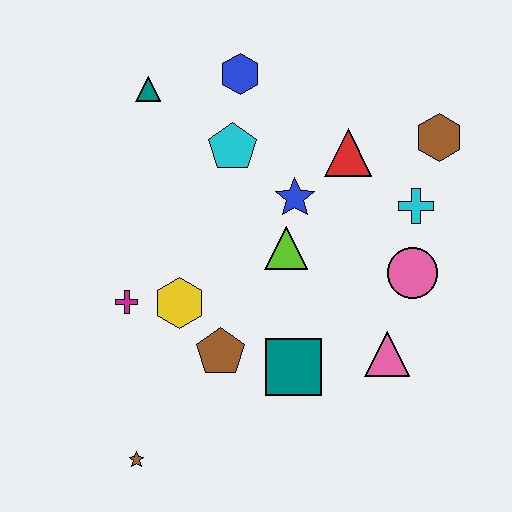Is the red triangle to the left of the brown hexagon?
Yes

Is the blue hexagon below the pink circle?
No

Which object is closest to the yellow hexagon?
The magenta cross is closest to the yellow hexagon.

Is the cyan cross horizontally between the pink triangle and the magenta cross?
No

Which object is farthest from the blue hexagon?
The brown star is farthest from the blue hexagon.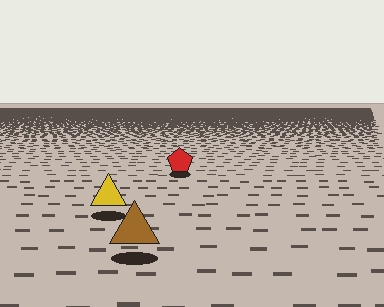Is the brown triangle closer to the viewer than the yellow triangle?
Yes. The brown triangle is closer — you can tell from the texture gradient: the ground texture is coarser near it.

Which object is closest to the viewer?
The brown triangle is closest. The texture marks near it are larger and more spread out.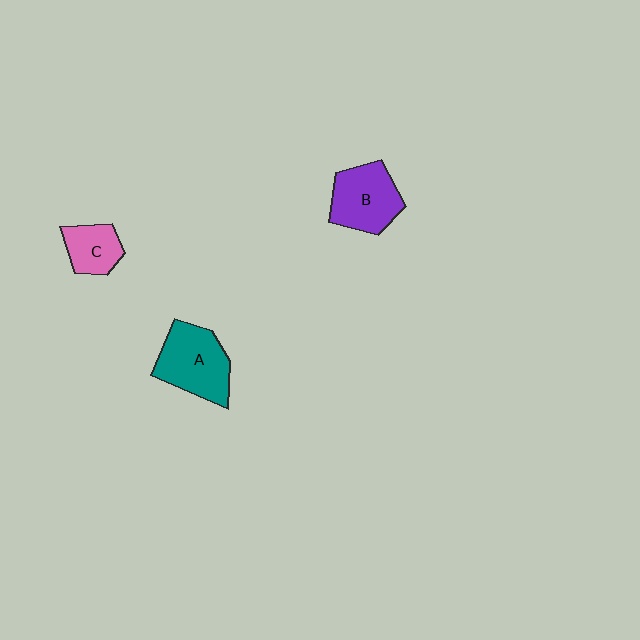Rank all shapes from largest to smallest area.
From largest to smallest: A (teal), B (purple), C (pink).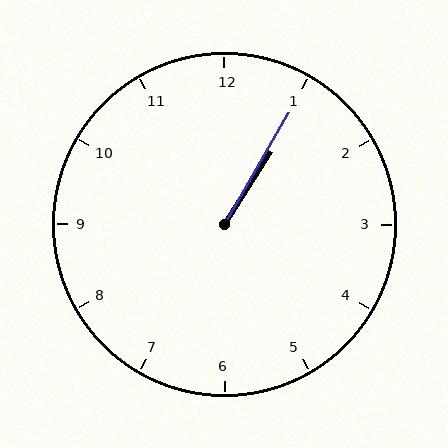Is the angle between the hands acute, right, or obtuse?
It is acute.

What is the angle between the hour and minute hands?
Approximately 2 degrees.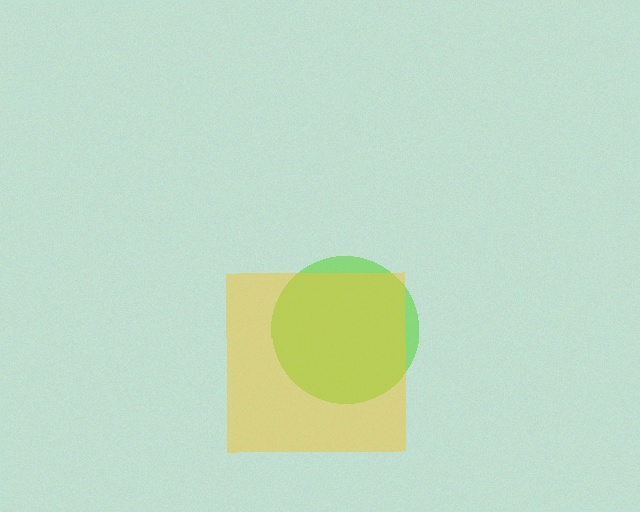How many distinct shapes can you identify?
There are 2 distinct shapes: a lime circle, a yellow square.